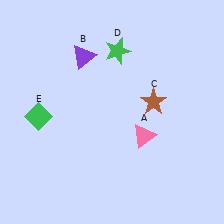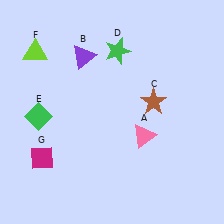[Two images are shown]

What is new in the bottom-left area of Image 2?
A magenta diamond (G) was added in the bottom-left area of Image 2.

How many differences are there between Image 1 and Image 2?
There are 2 differences between the two images.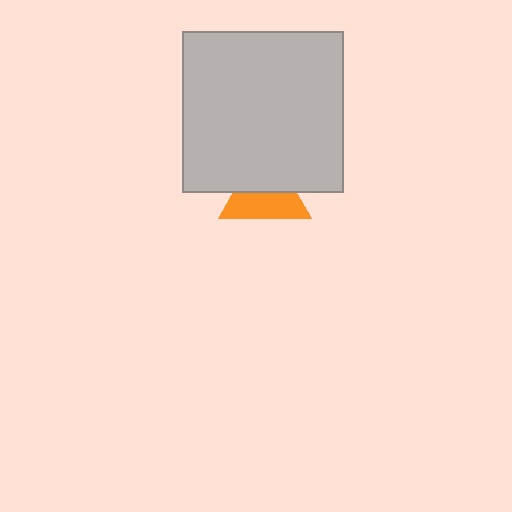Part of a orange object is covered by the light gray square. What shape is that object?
It is a triangle.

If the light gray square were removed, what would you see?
You would see the complete orange triangle.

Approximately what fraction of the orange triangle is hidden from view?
Roughly 47% of the orange triangle is hidden behind the light gray square.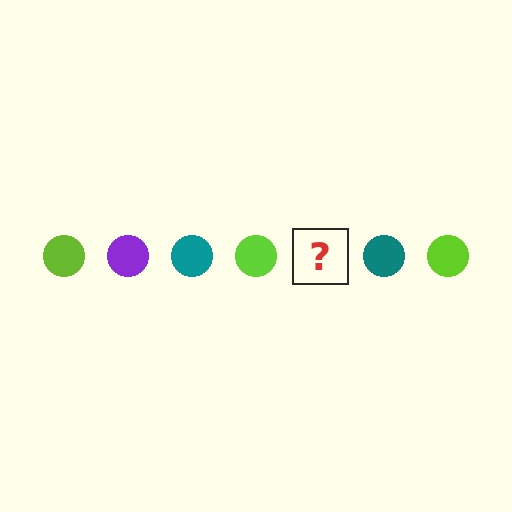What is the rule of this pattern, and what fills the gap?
The rule is that the pattern cycles through lime, purple, teal circles. The gap should be filled with a purple circle.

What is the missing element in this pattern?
The missing element is a purple circle.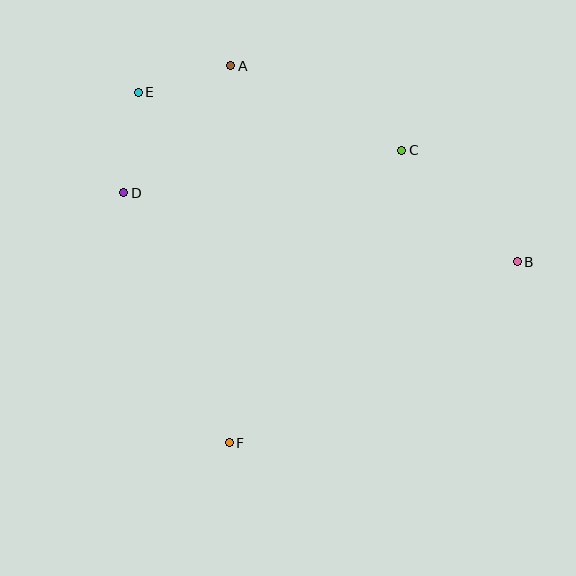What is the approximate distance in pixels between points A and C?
The distance between A and C is approximately 191 pixels.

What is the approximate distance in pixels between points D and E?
The distance between D and E is approximately 102 pixels.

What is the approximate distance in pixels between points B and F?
The distance between B and F is approximately 340 pixels.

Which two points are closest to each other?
Points A and E are closest to each other.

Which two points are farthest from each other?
Points B and E are farthest from each other.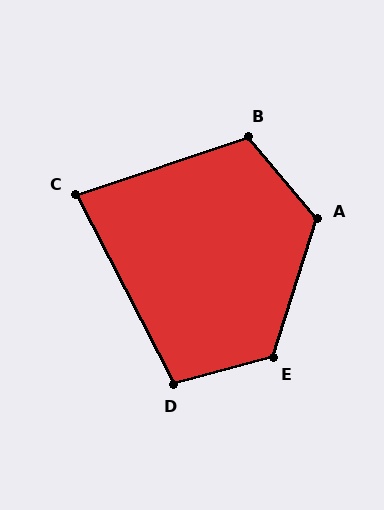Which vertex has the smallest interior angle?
C, at approximately 81 degrees.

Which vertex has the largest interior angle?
E, at approximately 123 degrees.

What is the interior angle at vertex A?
Approximately 122 degrees (obtuse).